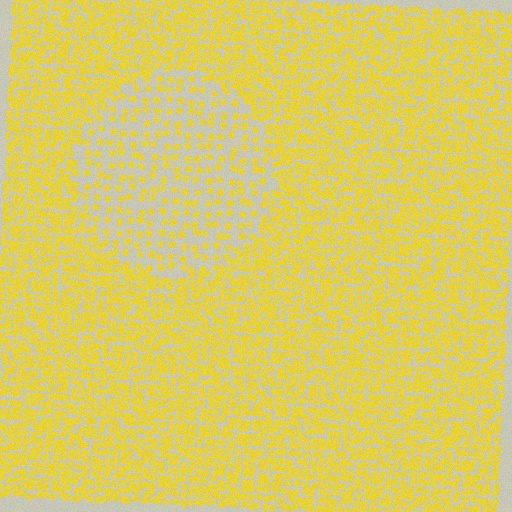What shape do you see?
I see a circle.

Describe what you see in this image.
The image contains small yellow elements arranged at two different densities. A circle-shaped region is visible where the elements are less densely packed than the surrounding area.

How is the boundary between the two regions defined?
The boundary is defined by a change in element density (approximately 2.1x ratio). All elements are the same color, size, and shape.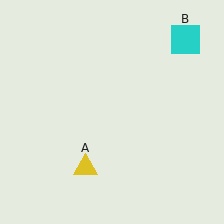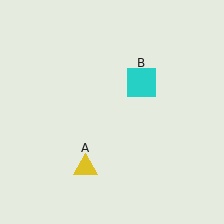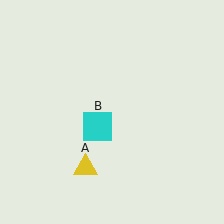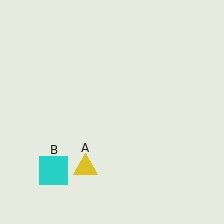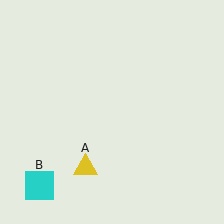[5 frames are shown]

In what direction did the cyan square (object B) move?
The cyan square (object B) moved down and to the left.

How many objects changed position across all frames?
1 object changed position: cyan square (object B).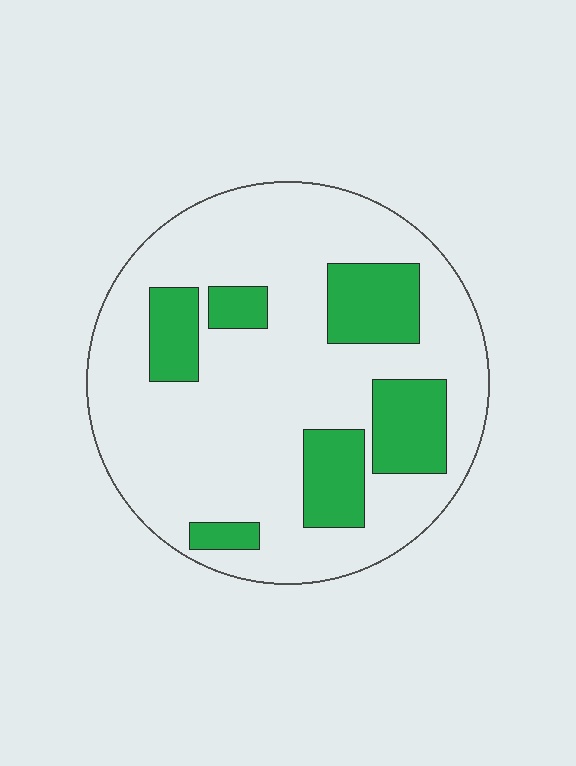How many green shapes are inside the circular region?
6.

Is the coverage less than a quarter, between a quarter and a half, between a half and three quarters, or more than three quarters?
Less than a quarter.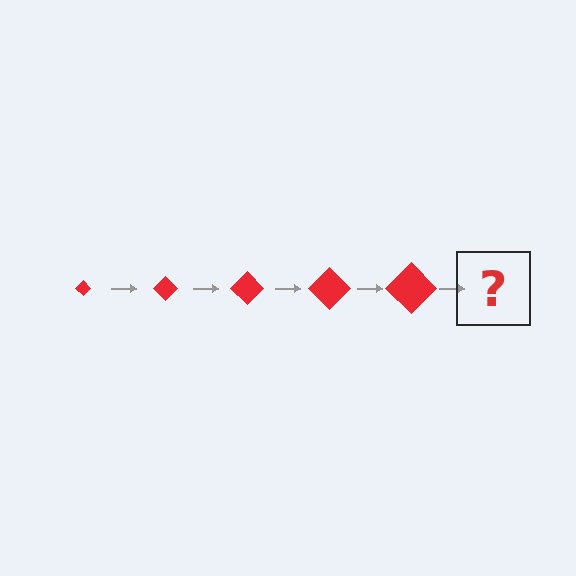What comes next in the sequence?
The next element should be a red diamond, larger than the previous one.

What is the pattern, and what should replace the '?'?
The pattern is that the diamond gets progressively larger each step. The '?' should be a red diamond, larger than the previous one.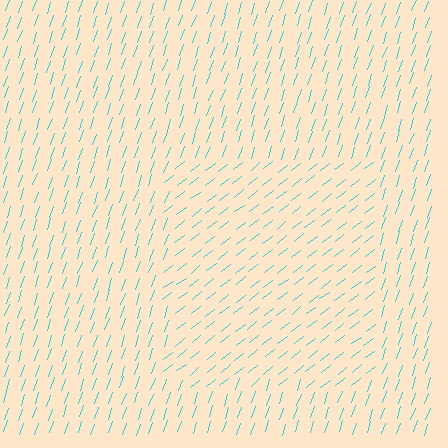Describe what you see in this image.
The image is filled with small cyan line segments. A rectangle region in the image has lines oriented differently from the surrounding lines, creating a visible texture boundary.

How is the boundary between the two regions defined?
The boundary is defined purely by a change in line orientation (approximately 33 degrees difference). All lines are the same color and thickness.